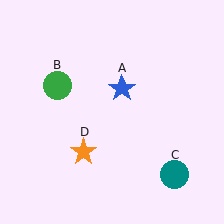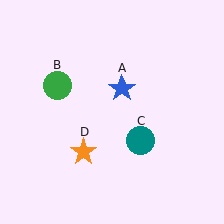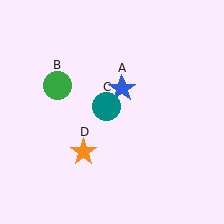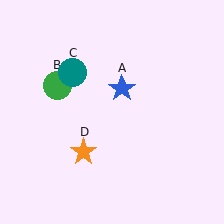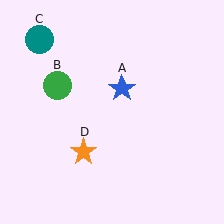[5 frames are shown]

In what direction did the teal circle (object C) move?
The teal circle (object C) moved up and to the left.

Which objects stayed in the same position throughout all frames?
Blue star (object A) and green circle (object B) and orange star (object D) remained stationary.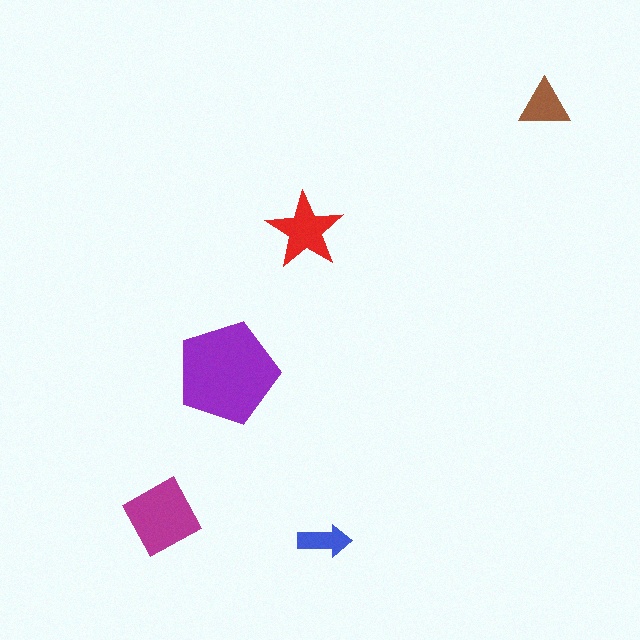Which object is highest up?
The brown triangle is topmost.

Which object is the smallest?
The blue arrow.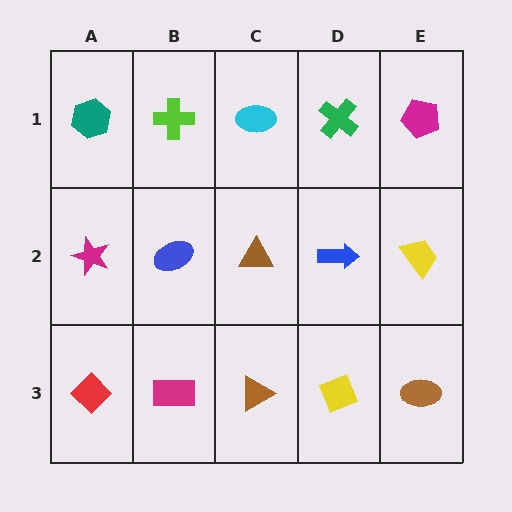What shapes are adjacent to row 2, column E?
A magenta pentagon (row 1, column E), a brown ellipse (row 3, column E), a blue arrow (row 2, column D).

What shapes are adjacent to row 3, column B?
A blue ellipse (row 2, column B), a red diamond (row 3, column A), a brown triangle (row 3, column C).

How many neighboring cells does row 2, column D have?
4.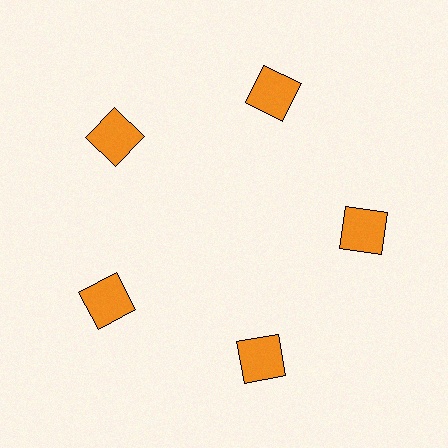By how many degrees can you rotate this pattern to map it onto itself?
The pattern maps onto itself every 72 degrees of rotation.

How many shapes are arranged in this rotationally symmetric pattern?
There are 5 shapes, arranged in 5 groups of 1.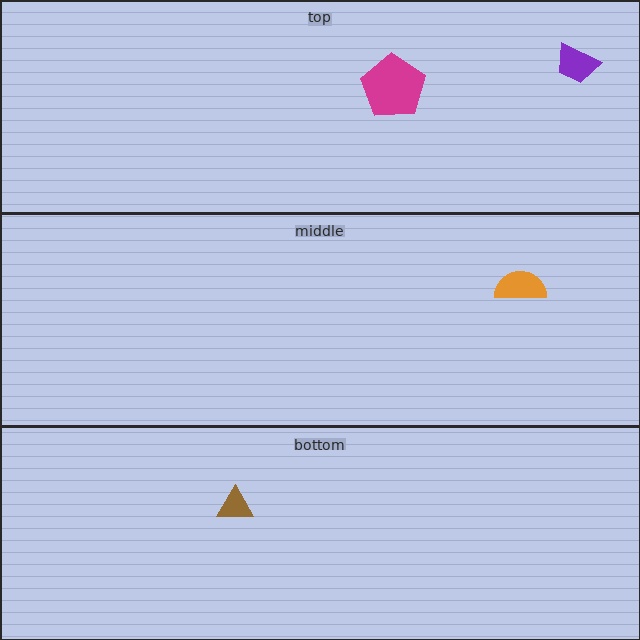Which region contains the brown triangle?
The bottom region.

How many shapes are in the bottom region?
1.